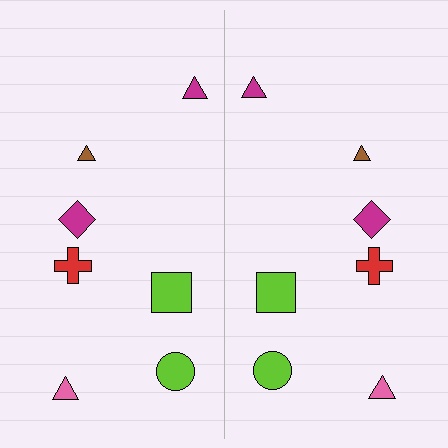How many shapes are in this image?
There are 14 shapes in this image.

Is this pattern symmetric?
Yes, this pattern has bilateral (reflection) symmetry.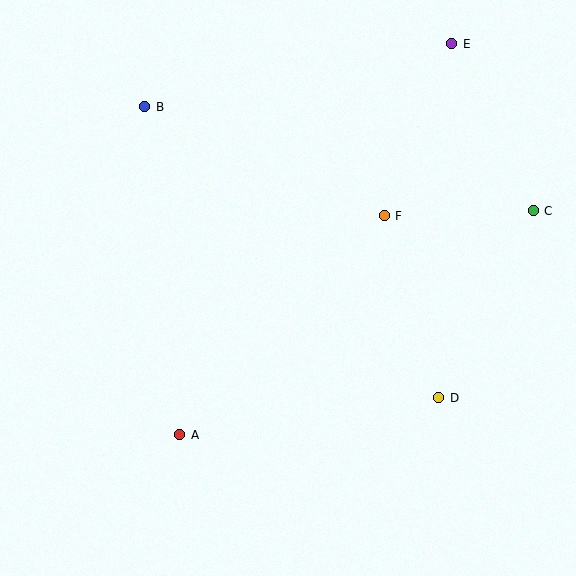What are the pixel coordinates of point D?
Point D is at (439, 398).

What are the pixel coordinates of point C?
Point C is at (533, 211).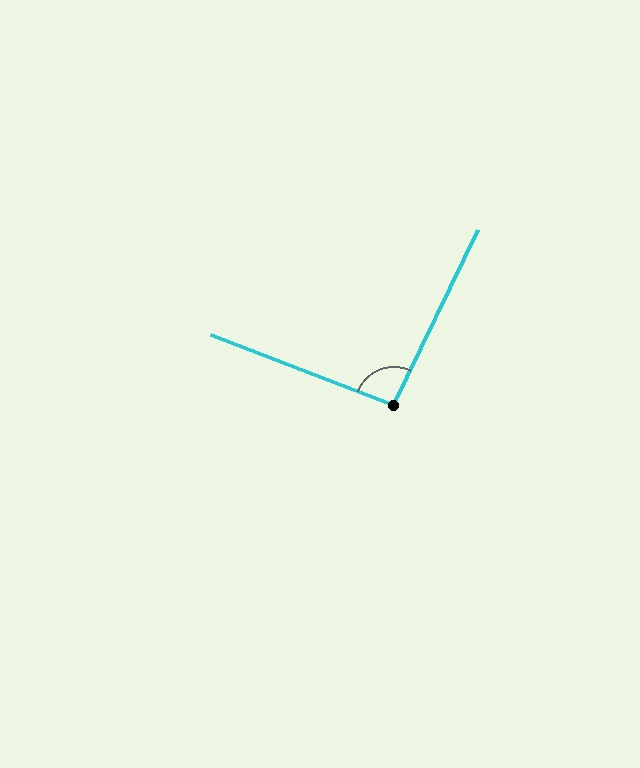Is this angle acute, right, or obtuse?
It is approximately a right angle.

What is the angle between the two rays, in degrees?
Approximately 95 degrees.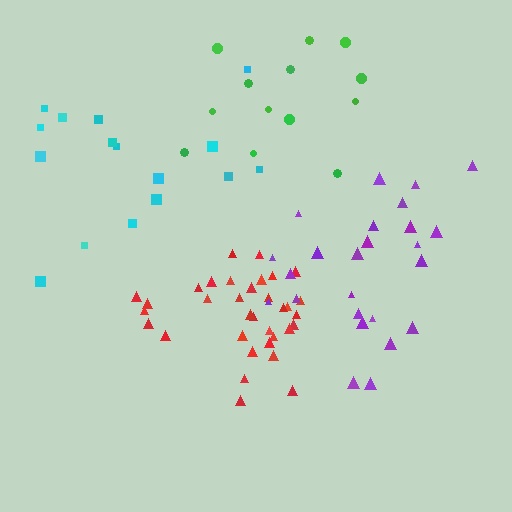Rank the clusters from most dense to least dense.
red, purple, cyan, green.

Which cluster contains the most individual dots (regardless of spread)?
Red (34).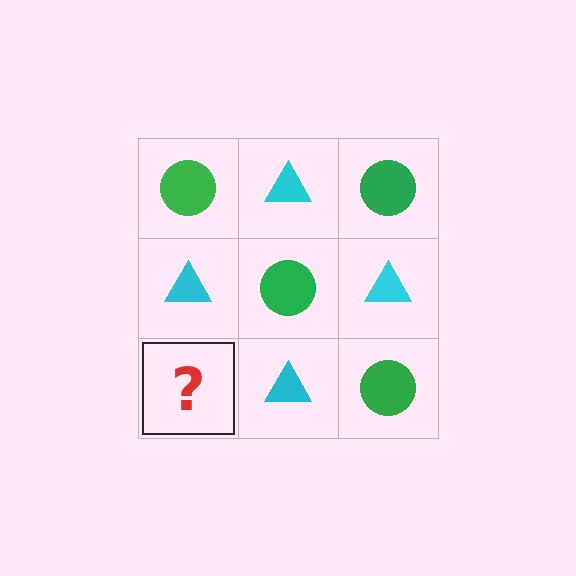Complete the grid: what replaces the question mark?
The question mark should be replaced with a green circle.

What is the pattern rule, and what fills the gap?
The rule is that it alternates green circle and cyan triangle in a checkerboard pattern. The gap should be filled with a green circle.